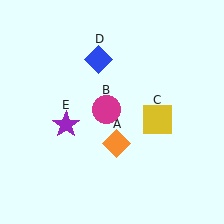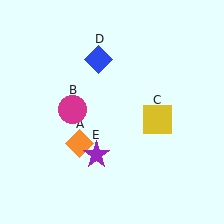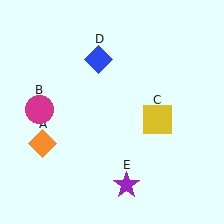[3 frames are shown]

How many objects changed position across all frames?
3 objects changed position: orange diamond (object A), magenta circle (object B), purple star (object E).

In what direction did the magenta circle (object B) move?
The magenta circle (object B) moved left.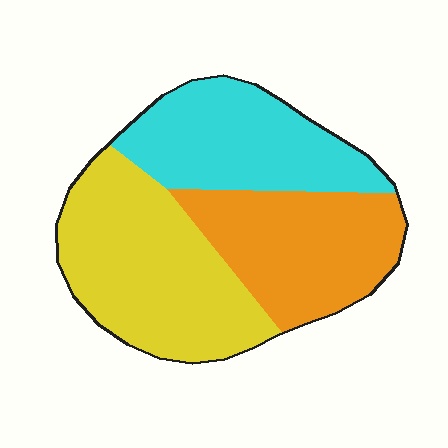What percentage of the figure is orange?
Orange takes up about one third (1/3) of the figure.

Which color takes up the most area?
Yellow, at roughly 40%.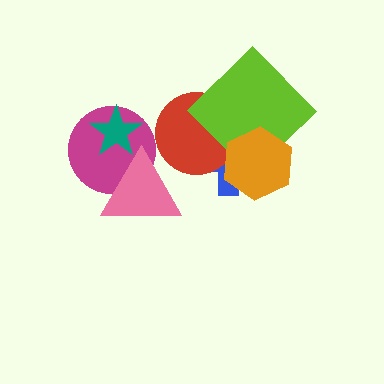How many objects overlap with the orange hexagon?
3 objects overlap with the orange hexagon.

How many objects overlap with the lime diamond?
3 objects overlap with the lime diamond.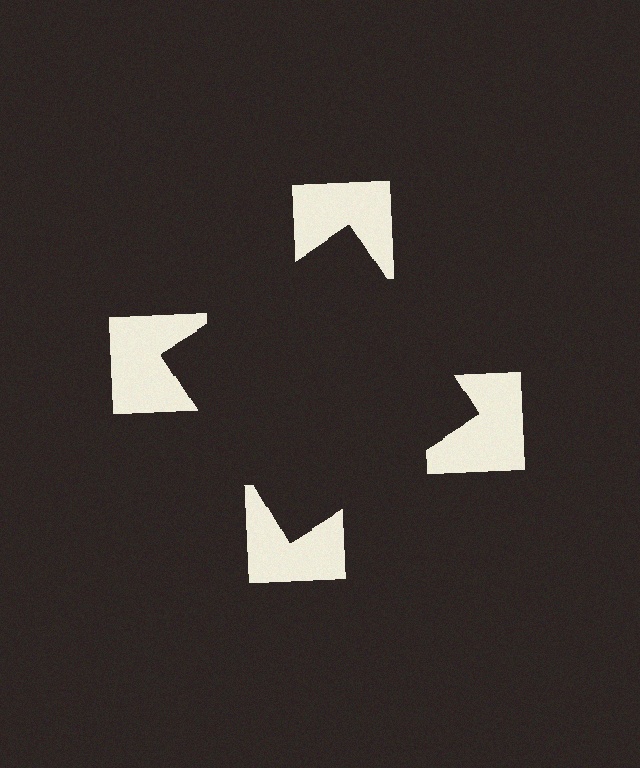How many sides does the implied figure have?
4 sides.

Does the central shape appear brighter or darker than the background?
It typically appears slightly darker than the background, even though no actual brightness change is drawn.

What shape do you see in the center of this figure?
An illusory square — its edges are inferred from the aligned wedge cuts in the notched squares, not physically drawn.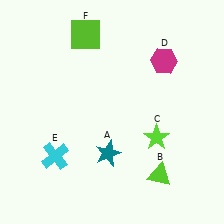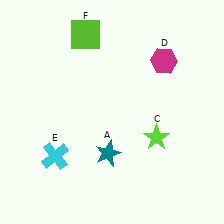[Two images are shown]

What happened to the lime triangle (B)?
The lime triangle (B) was removed in Image 2. It was in the bottom-right area of Image 1.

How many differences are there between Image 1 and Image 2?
There is 1 difference between the two images.